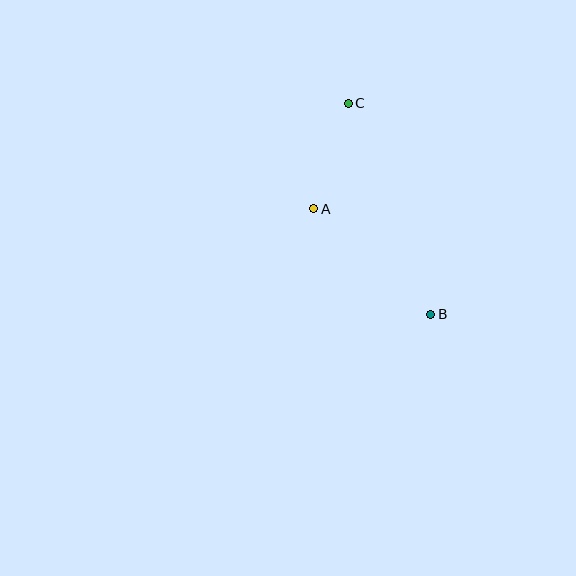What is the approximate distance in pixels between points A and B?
The distance between A and B is approximately 157 pixels.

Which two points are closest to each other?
Points A and C are closest to each other.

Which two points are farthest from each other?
Points B and C are farthest from each other.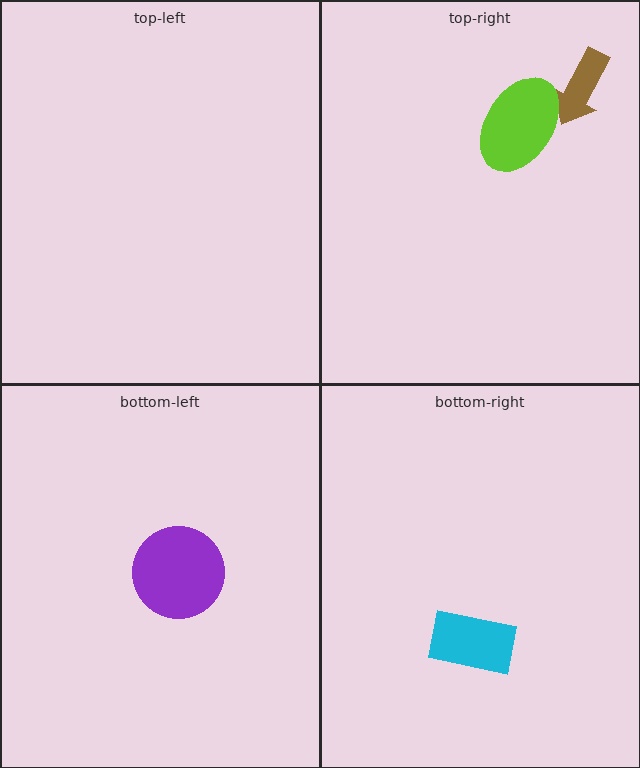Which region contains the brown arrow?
The top-right region.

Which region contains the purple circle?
The bottom-left region.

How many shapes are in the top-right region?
2.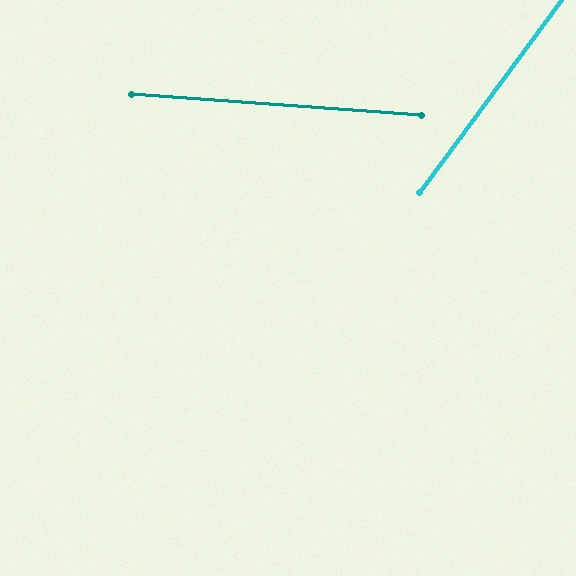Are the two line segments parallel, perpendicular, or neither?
Neither parallel nor perpendicular — they differ by about 58°.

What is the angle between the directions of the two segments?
Approximately 58 degrees.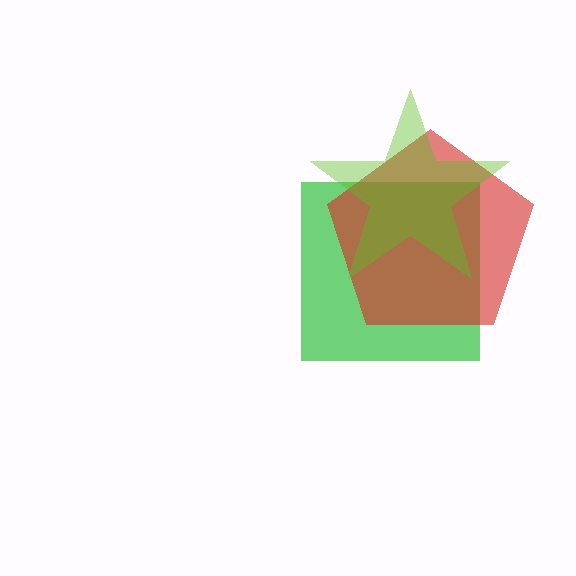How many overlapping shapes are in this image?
There are 3 overlapping shapes in the image.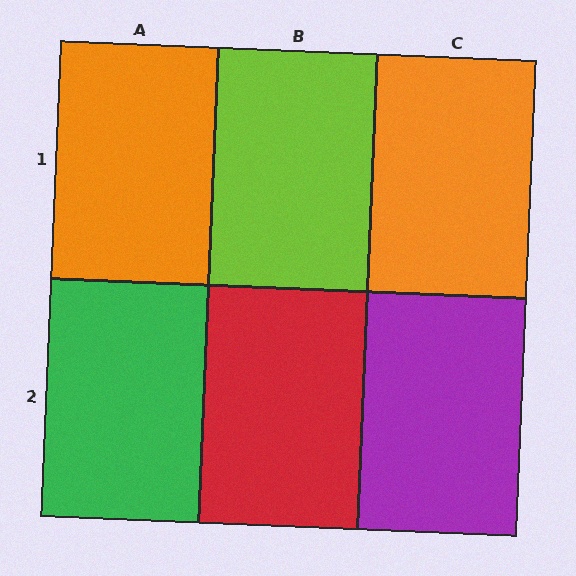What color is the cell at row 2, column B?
Red.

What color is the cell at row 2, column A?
Green.